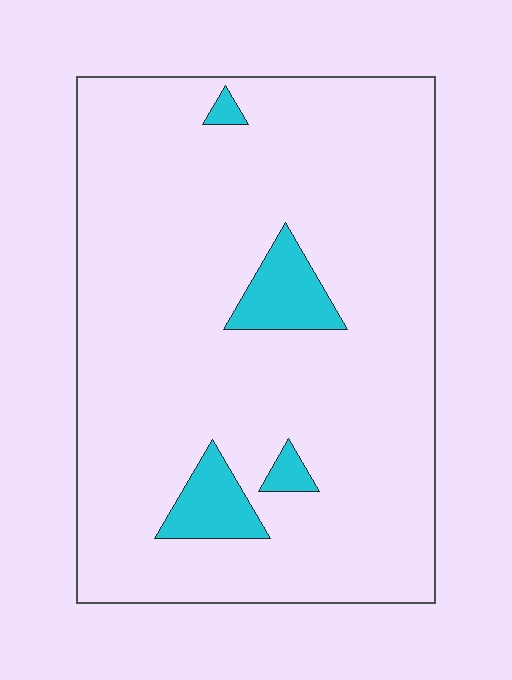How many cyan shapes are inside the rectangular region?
4.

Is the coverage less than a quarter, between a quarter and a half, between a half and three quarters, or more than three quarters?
Less than a quarter.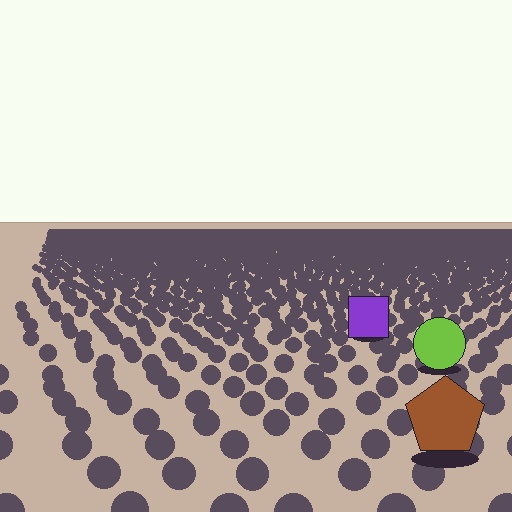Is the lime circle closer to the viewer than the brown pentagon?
No. The brown pentagon is closer — you can tell from the texture gradient: the ground texture is coarser near it.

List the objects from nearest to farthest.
From nearest to farthest: the brown pentagon, the lime circle, the purple square.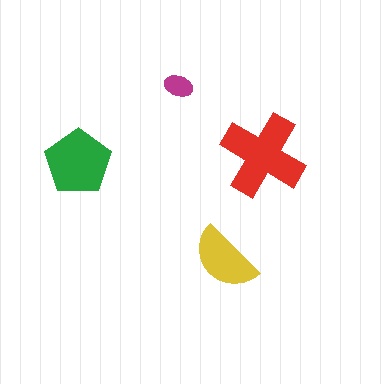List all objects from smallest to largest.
The magenta ellipse, the yellow semicircle, the green pentagon, the red cross.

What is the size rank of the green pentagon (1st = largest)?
2nd.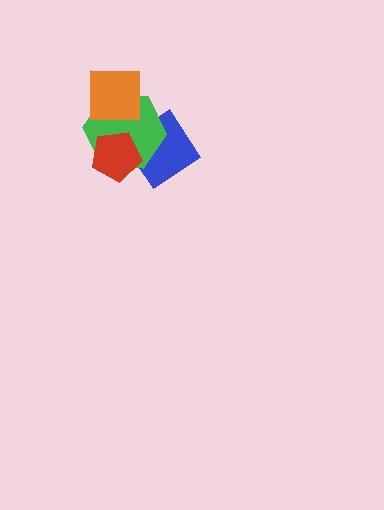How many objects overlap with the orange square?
1 object overlaps with the orange square.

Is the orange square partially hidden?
No, no other shape covers it.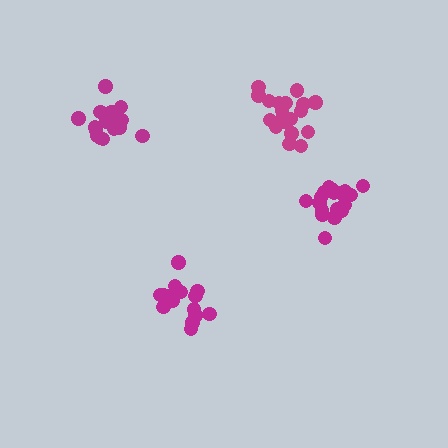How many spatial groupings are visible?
There are 4 spatial groupings.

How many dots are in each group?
Group 1: 16 dots, Group 2: 19 dots, Group 3: 18 dots, Group 4: 20 dots (73 total).